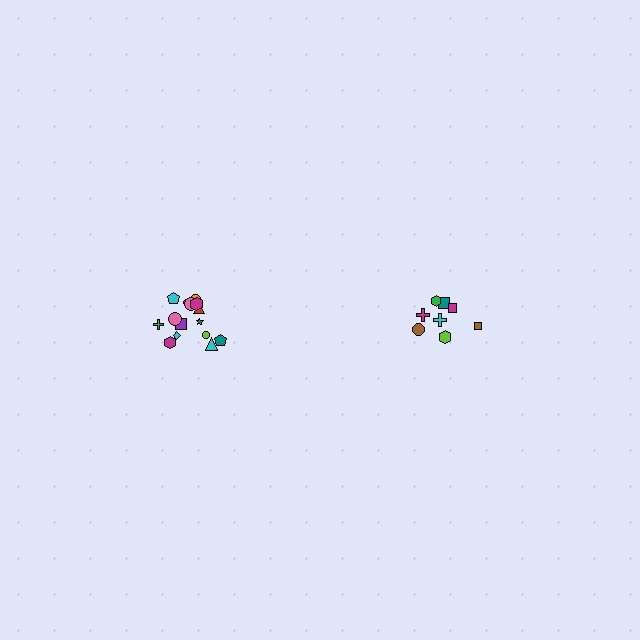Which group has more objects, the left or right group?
The left group.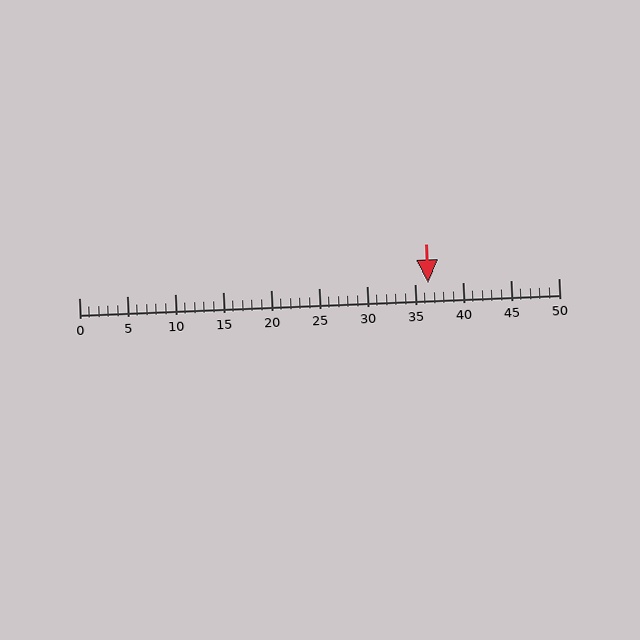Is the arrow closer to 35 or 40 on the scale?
The arrow is closer to 35.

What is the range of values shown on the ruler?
The ruler shows values from 0 to 50.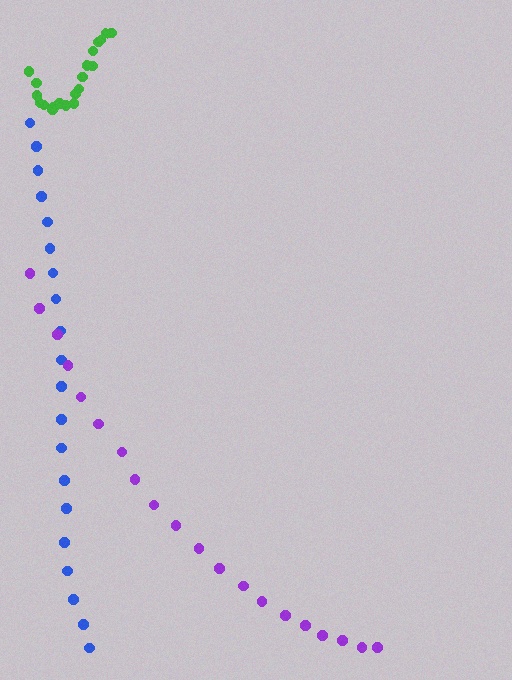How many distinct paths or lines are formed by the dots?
There are 3 distinct paths.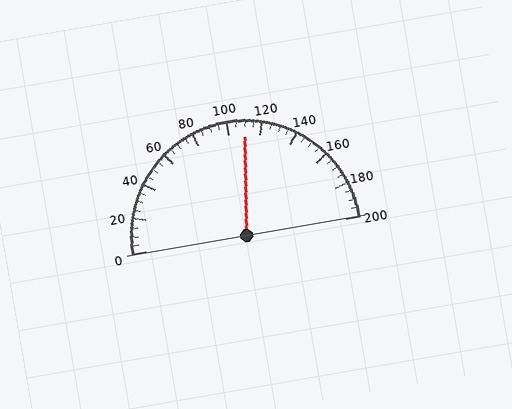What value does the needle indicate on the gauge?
The needle indicates approximately 110.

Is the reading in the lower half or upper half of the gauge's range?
The reading is in the upper half of the range (0 to 200).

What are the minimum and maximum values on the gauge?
The gauge ranges from 0 to 200.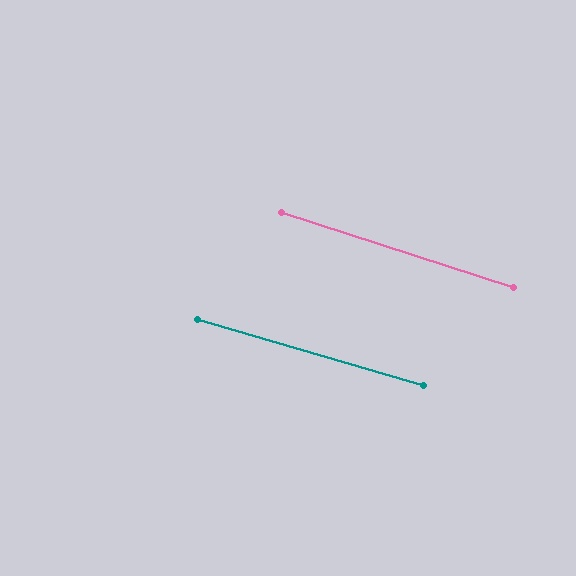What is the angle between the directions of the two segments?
Approximately 2 degrees.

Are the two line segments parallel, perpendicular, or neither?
Parallel — their directions differ by only 1.7°.